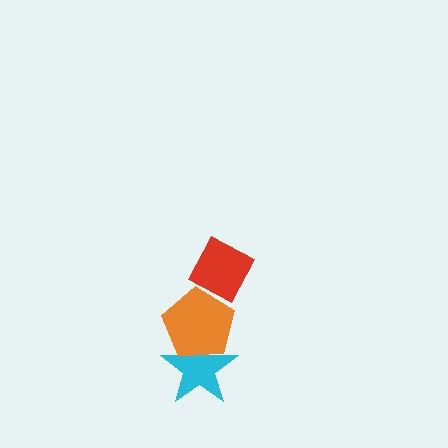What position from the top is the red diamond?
The red diamond is 1st from the top.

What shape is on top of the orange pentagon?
The red diamond is on top of the orange pentagon.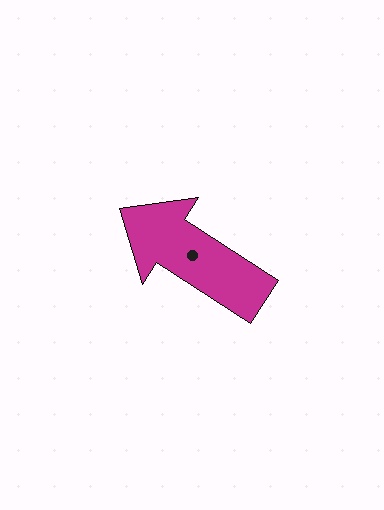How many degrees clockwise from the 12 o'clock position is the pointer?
Approximately 303 degrees.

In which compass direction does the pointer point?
Northwest.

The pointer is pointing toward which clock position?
Roughly 10 o'clock.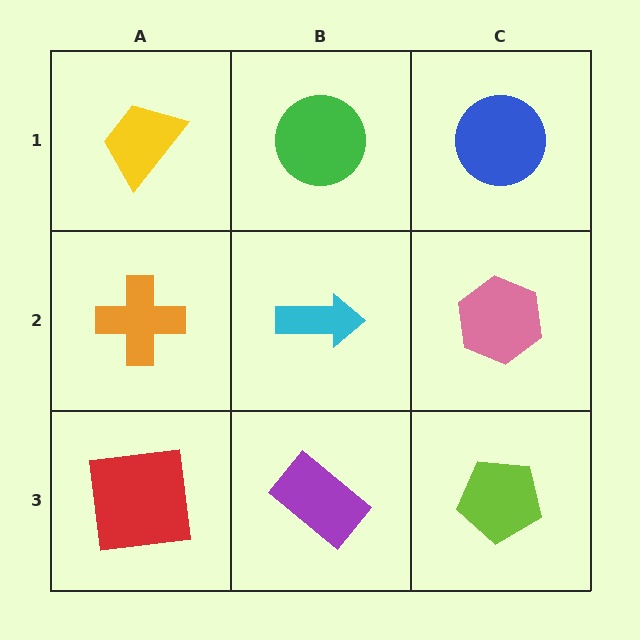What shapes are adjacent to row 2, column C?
A blue circle (row 1, column C), a lime pentagon (row 3, column C), a cyan arrow (row 2, column B).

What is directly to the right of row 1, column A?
A green circle.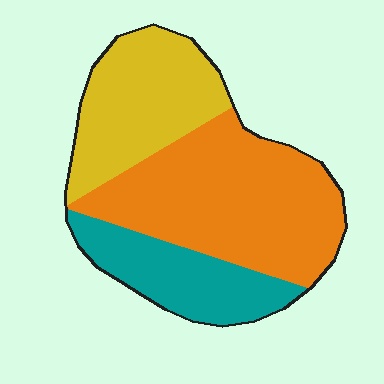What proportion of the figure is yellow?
Yellow takes up about one third (1/3) of the figure.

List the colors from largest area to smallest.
From largest to smallest: orange, yellow, teal.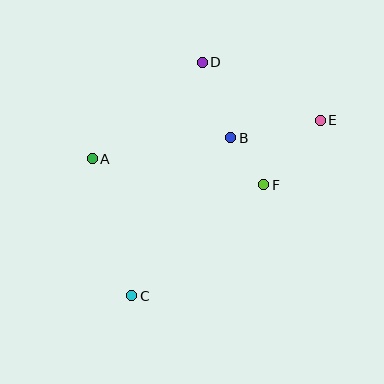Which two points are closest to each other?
Points B and F are closest to each other.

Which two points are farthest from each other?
Points C and E are farthest from each other.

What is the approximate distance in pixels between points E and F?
The distance between E and F is approximately 86 pixels.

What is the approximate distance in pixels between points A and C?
The distance between A and C is approximately 143 pixels.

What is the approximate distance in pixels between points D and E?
The distance between D and E is approximately 131 pixels.